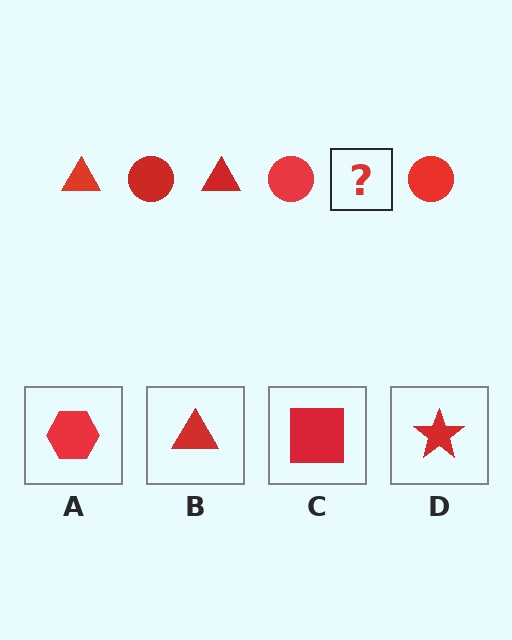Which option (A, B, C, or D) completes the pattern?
B.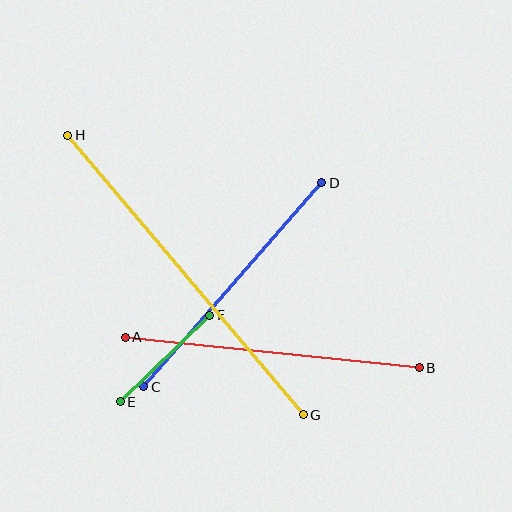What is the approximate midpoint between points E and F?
The midpoint is at approximately (165, 358) pixels.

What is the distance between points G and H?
The distance is approximately 365 pixels.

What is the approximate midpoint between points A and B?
The midpoint is at approximately (272, 353) pixels.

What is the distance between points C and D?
The distance is approximately 271 pixels.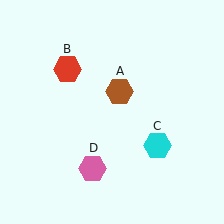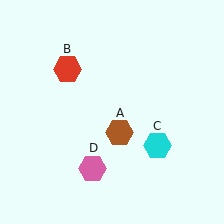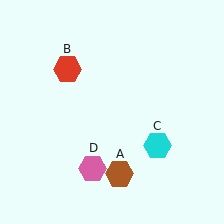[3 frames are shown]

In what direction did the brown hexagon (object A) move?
The brown hexagon (object A) moved down.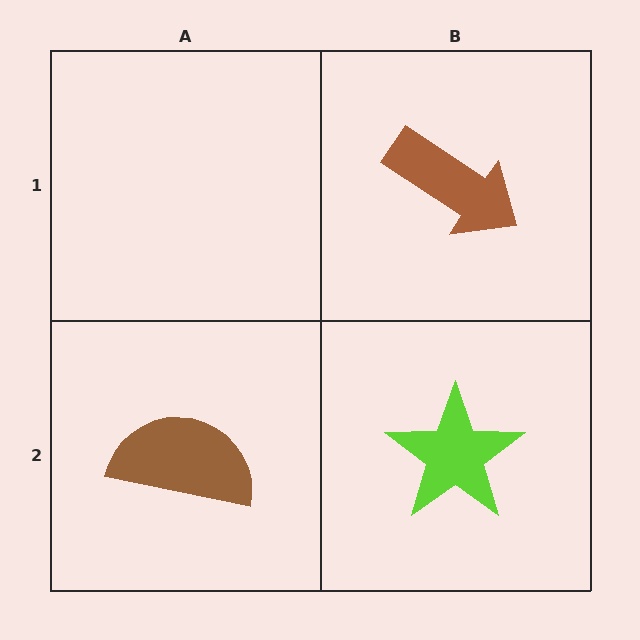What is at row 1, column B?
A brown arrow.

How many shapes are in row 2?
2 shapes.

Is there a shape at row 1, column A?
No, that cell is empty.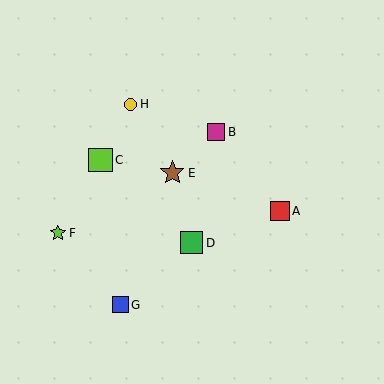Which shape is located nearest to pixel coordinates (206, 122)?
The magenta square (labeled B) at (216, 132) is nearest to that location.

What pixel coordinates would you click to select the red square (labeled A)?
Click at (280, 211) to select the red square A.